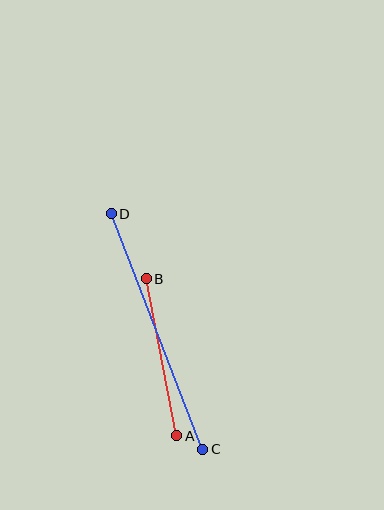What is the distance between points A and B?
The distance is approximately 160 pixels.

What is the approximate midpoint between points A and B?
The midpoint is at approximately (162, 357) pixels.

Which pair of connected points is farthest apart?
Points C and D are farthest apart.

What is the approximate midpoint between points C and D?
The midpoint is at approximately (157, 331) pixels.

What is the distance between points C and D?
The distance is approximately 253 pixels.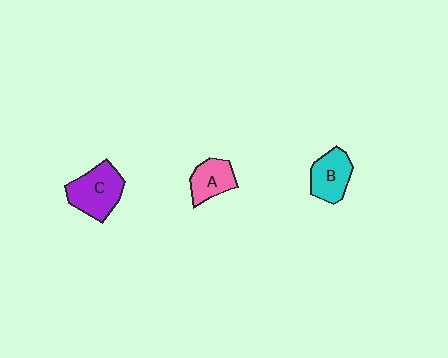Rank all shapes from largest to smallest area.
From largest to smallest: C (purple), B (cyan), A (pink).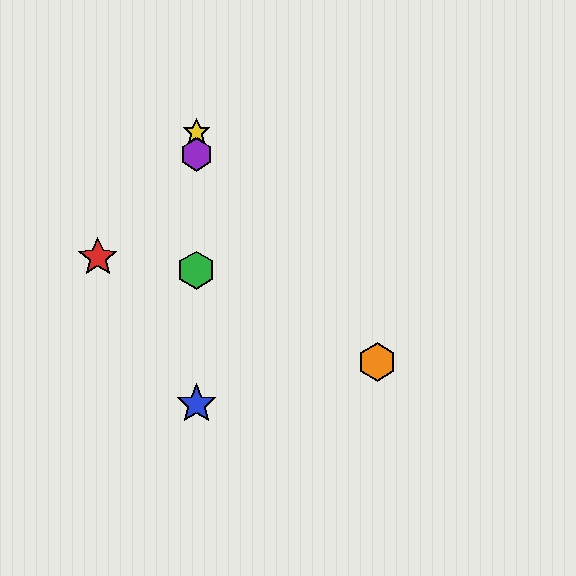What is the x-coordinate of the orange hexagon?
The orange hexagon is at x≈377.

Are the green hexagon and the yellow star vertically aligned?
Yes, both are at x≈196.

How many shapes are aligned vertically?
4 shapes (the blue star, the green hexagon, the yellow star, the purple hexagon) are aligned vertically.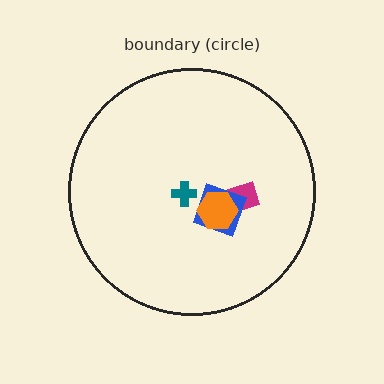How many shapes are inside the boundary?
4 inside, 0 outside.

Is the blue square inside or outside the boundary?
Inside.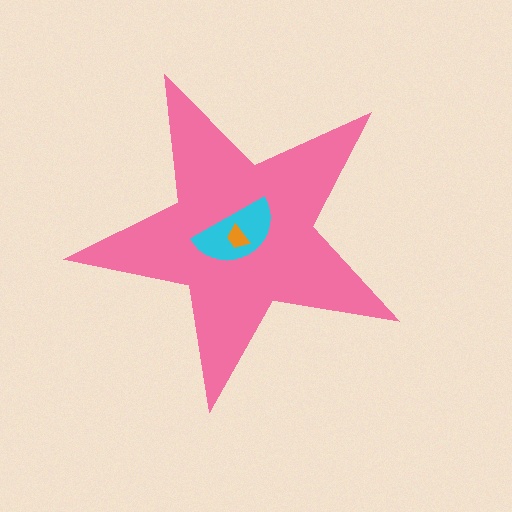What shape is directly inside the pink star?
The cyan semicircle.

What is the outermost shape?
The pink star.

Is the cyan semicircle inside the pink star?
Yes.